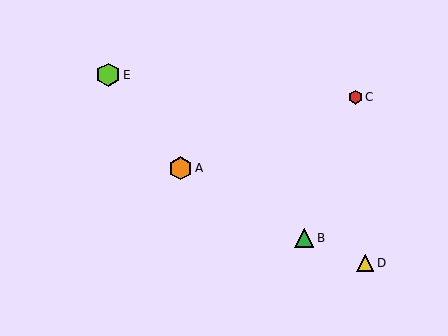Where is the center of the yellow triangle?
The center of the yellow triangle is at (365, 263).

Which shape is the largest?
The orange hexagon (labeled A) is the largest.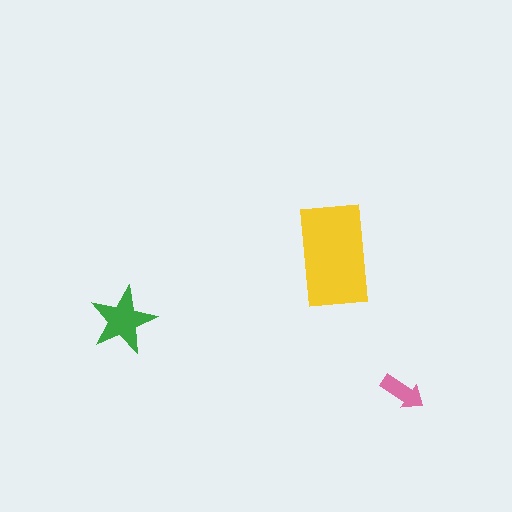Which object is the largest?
The yellow rectangle.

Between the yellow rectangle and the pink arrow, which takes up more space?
The yellow rectangle.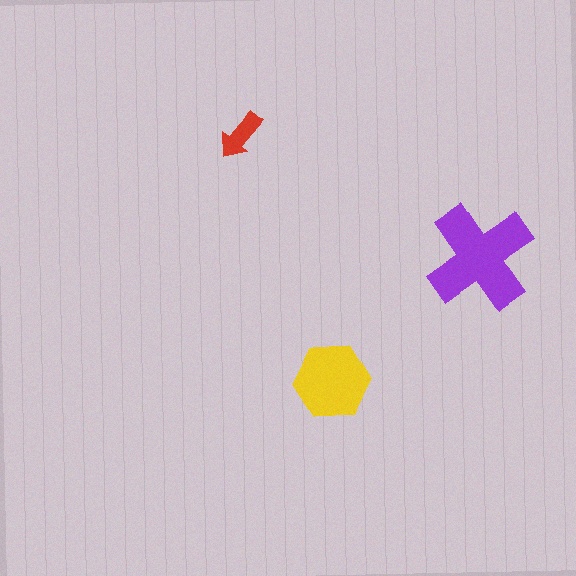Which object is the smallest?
The red arrow.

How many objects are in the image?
There are 3 objects in the image.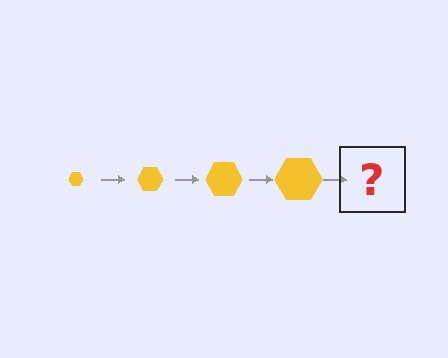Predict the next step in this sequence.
The next step is a yellow hexagon, larger than the previous one.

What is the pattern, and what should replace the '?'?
The pattern is that the hexagon gets progressively larger each step. The '?' should be a yellow hexagon, larger than the previous one.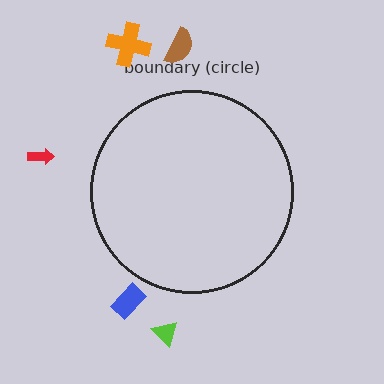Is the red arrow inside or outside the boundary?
Outside.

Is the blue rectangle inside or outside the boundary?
Outside.